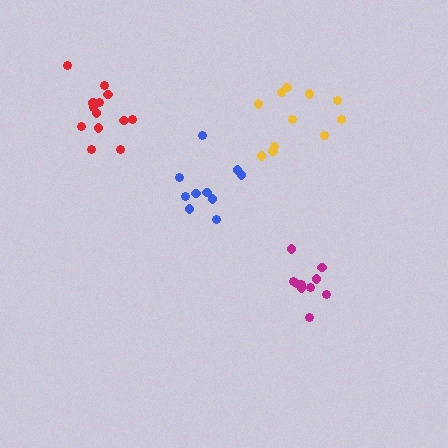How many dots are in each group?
Group 1: 13 dots, Group 2: 10 dots, Group 3: 10 dots, Group 4: 11 dots (44 total).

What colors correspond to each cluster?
The clusters are colored: red, magenta, blue, yellow.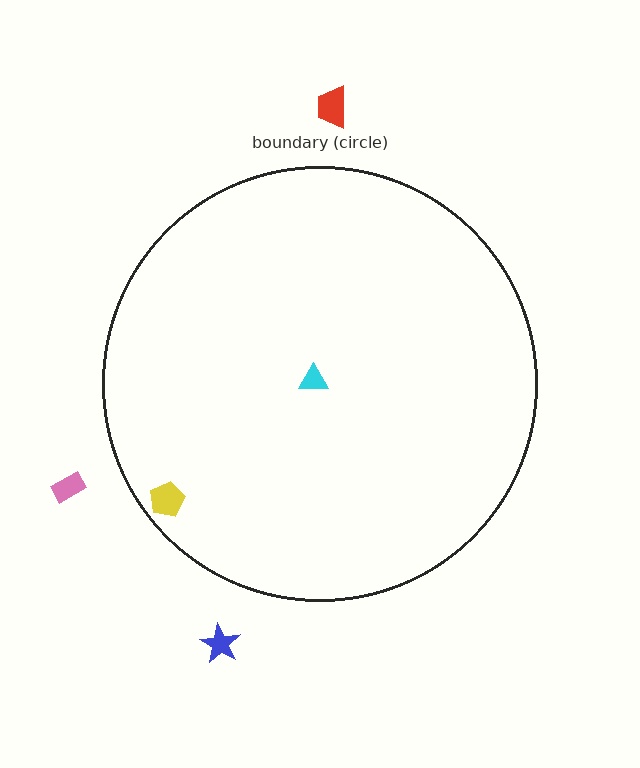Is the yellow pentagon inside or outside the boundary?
Inside.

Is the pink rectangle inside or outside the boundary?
Outside.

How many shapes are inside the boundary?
2 inside, 3 outside.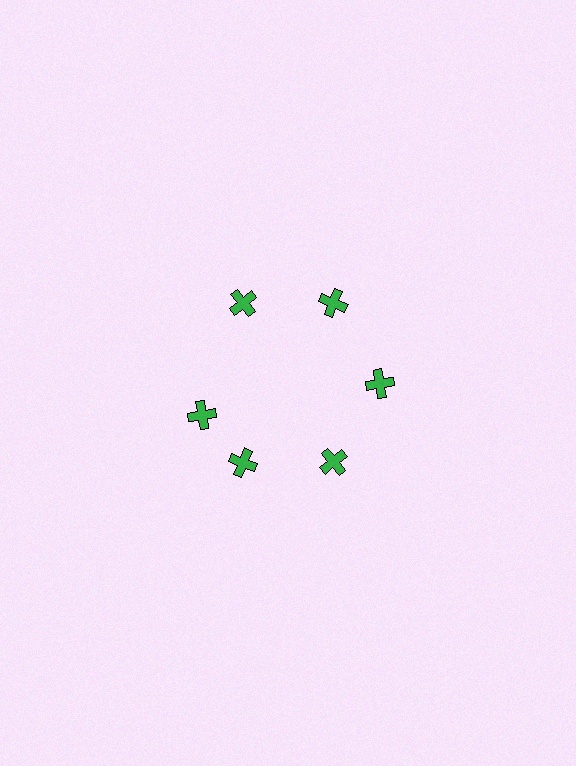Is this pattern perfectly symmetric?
No. The 6 green crosses are arranged in a ring, but one element near the 9 o'clock position is rotated out of alignment along the ring, breaking the 6-fold rotational symmetry.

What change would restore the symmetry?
The symmetry would be restored by rotating it back into even spacing with its neighbors so that all 6 crosses sit at equal angles and equal distance from the center.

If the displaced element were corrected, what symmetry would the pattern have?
It would have 6-fold rotational symmetry — the pattern would map onto itself every 60 degrees.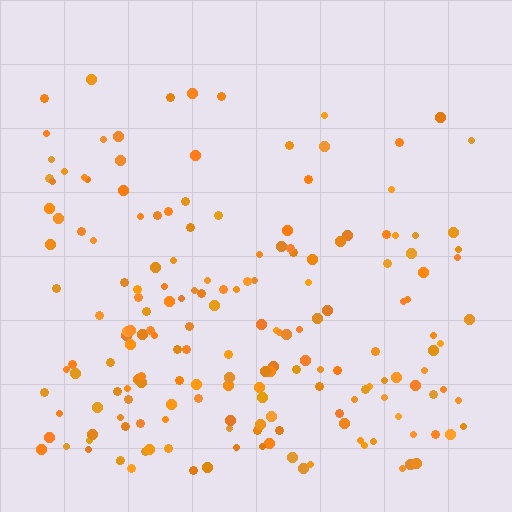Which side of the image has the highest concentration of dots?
The bottom.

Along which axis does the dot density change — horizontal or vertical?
Vertical.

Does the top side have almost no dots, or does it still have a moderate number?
Still a moderate number, just noticeably fewer than the bottom.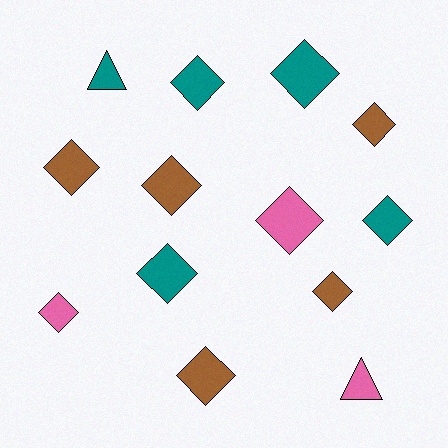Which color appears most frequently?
Teal, with 5 objects.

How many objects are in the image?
There are 13 objects.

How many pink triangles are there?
There is 1 pink triangle.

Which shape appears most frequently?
Diamond, with 11 objects.